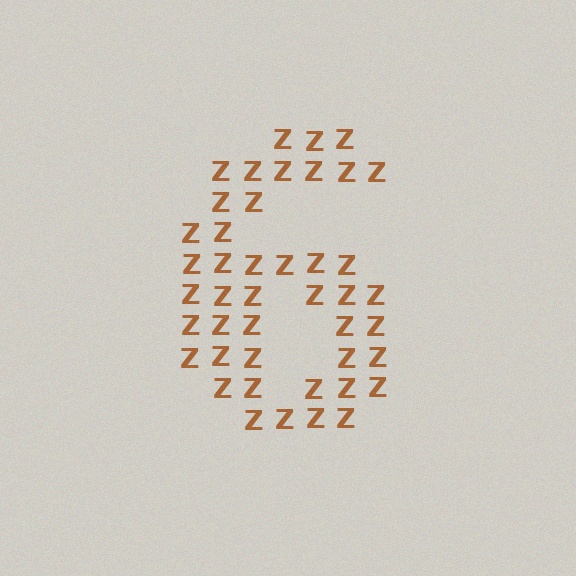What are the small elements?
The small elements are letter Z's.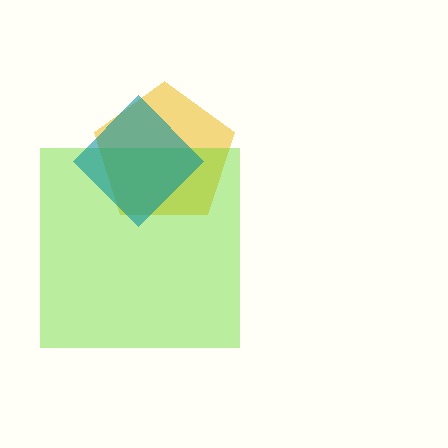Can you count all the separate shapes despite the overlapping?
Yes, there are 3 separate shapes.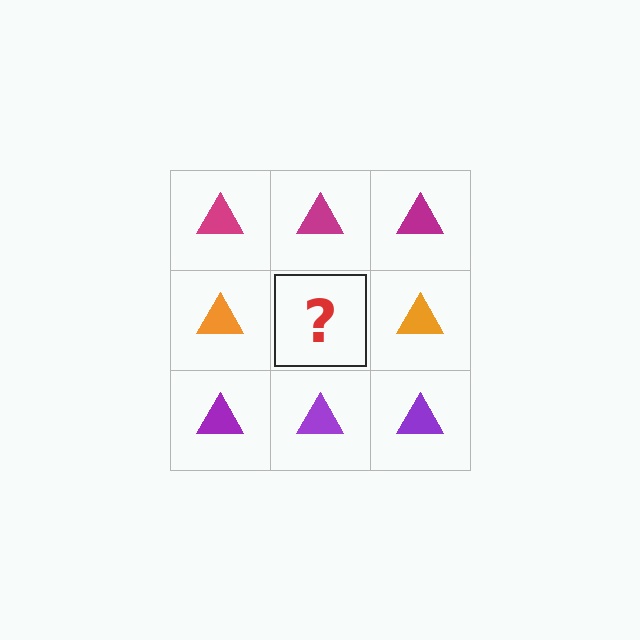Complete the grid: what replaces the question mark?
The question mark should be replaced with an orange triangle.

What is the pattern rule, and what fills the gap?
The rule is that each row has a consistent color. The gap should be filled with an orange triangle.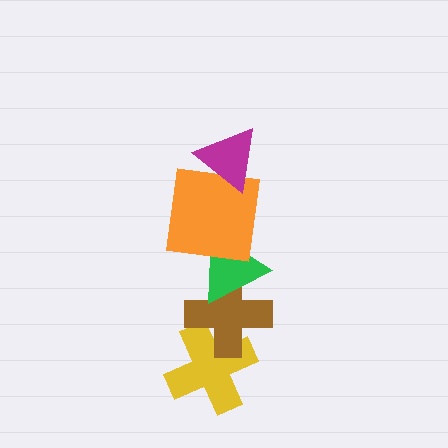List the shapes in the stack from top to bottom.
From top to bottom: the magenta triangle, the orange square, the green triangle, the brown cross, the yellow cross.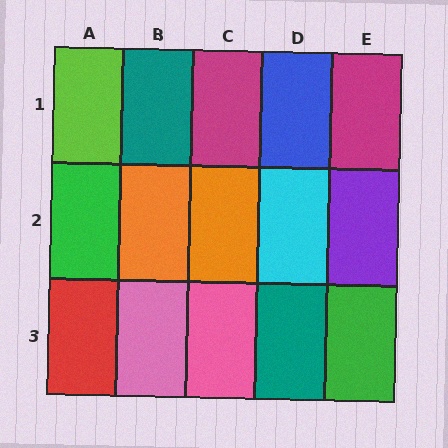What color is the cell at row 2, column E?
Purple.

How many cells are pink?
2 cells are pink.